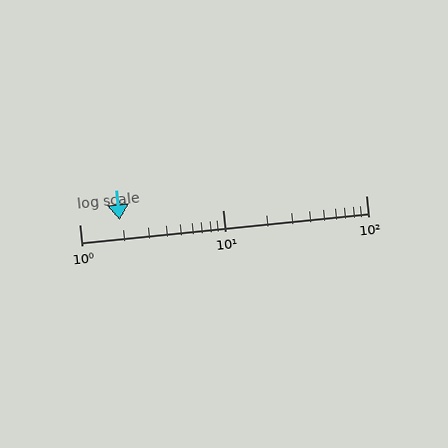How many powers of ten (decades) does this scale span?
The scale spans 2 decades, from 1 to 100.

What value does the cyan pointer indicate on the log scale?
The pointer indicates approximately 1.9.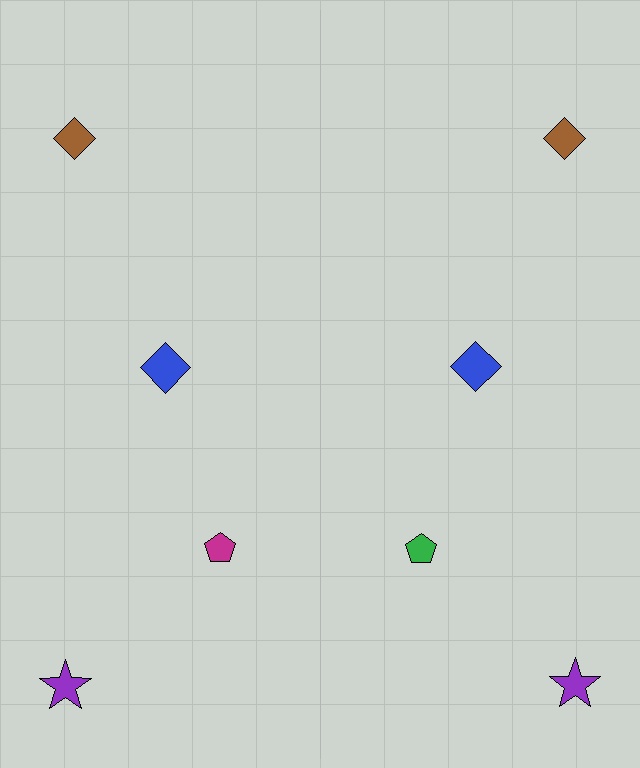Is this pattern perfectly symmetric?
No, the pattern is not perfectly symmetric. The green pentagon on the right side breaks the symmetry — its mirror counterpart is magenta.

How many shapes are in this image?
There are 8 shapes in this image.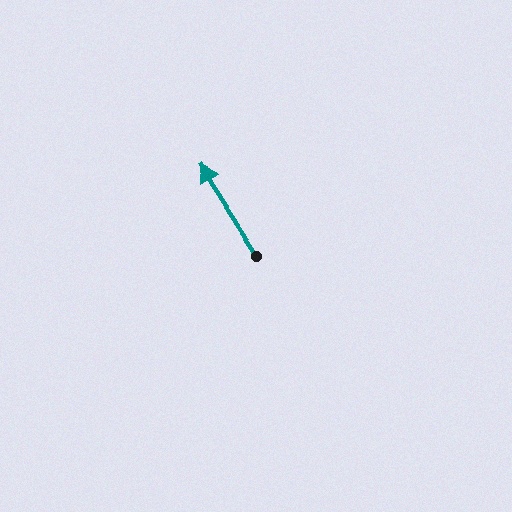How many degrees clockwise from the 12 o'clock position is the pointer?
Approximately 327 degrees.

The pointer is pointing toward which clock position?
Roughly 11 o'clock.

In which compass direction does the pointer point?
Northwest.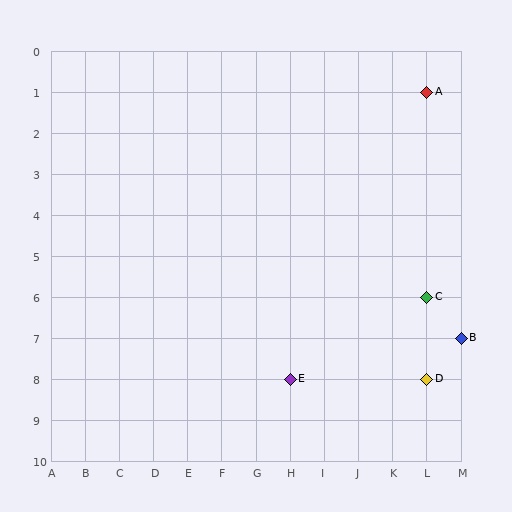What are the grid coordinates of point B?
Point B is at grid coordinates (M, 7).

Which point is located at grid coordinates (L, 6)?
Point C is at (L, 6).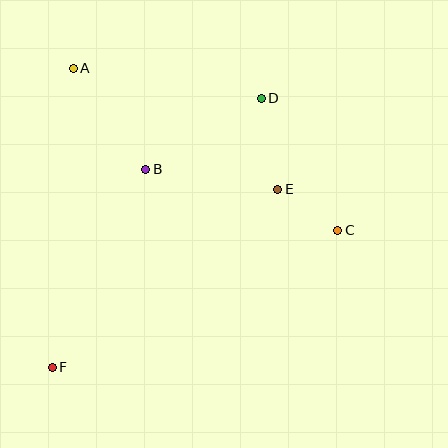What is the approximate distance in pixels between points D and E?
The distance between D and E is approximately 93 pixels.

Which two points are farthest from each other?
Points D and F are farthest from each other.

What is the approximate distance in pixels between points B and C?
The distance between B and C is approximately 201 pixels.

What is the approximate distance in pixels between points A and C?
The distance between A and C is approximately 310 pixels.